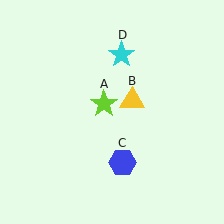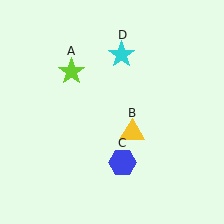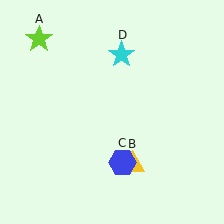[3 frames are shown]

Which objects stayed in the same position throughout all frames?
Blue hexagon (object C) and cyan star (object D) remained stationary.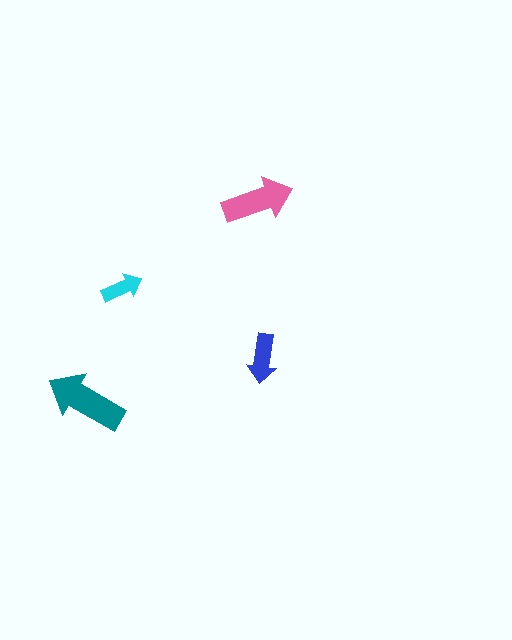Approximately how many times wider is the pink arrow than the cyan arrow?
About 1.5 times wider.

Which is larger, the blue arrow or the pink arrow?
The pink one.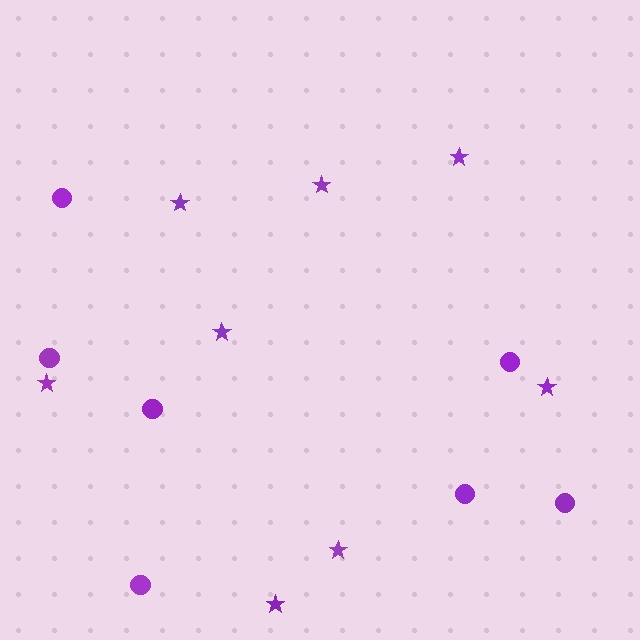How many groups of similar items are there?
There are 2 groups: one group of circles (7) and one group of stars (8).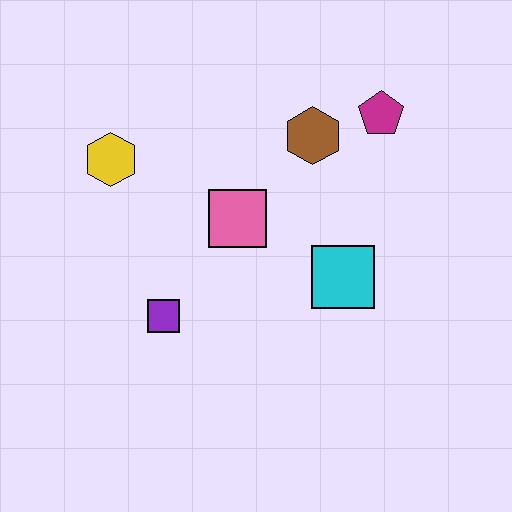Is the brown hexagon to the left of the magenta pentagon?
Yes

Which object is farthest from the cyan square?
The yellow hexagon is farthest from the cyan square.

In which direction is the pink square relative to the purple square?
The pink square is above the purple square.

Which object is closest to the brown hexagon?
The magenta pentagon is closest to the brown hexagon.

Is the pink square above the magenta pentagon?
No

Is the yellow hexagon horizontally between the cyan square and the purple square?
No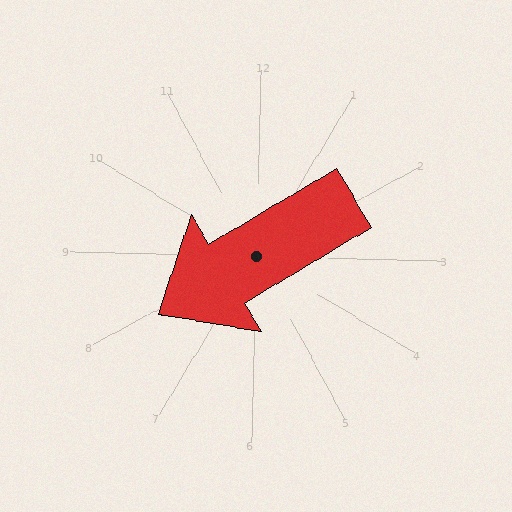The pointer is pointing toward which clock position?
Roughly 8 o'clock.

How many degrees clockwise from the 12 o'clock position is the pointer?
Approximately 238 degrees.